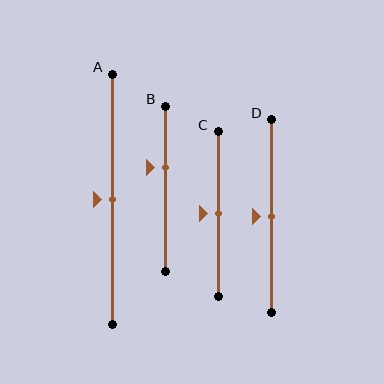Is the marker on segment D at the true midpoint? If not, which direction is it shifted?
Yes, the marker on segment D is at the true midpoint.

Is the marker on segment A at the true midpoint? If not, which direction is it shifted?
Yes, the marker on segment A is at the true midpoint.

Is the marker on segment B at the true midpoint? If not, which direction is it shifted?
No, the marker on segment B is shifted upward by about 13% of the segment length.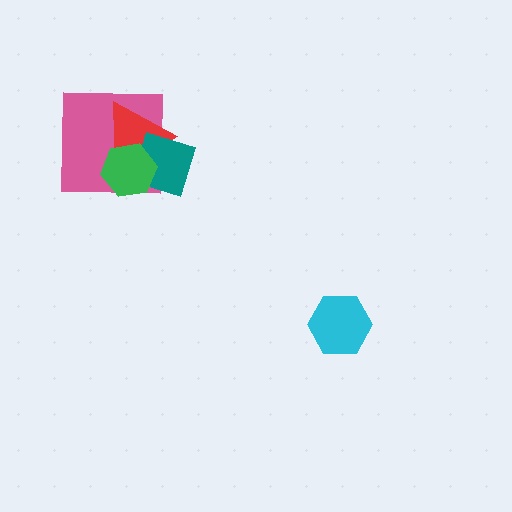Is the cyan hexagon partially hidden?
No, no other shape covers it.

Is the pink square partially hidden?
Yes, it is partially covered by another shape.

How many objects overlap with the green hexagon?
3 objects overlap with the green hexagon.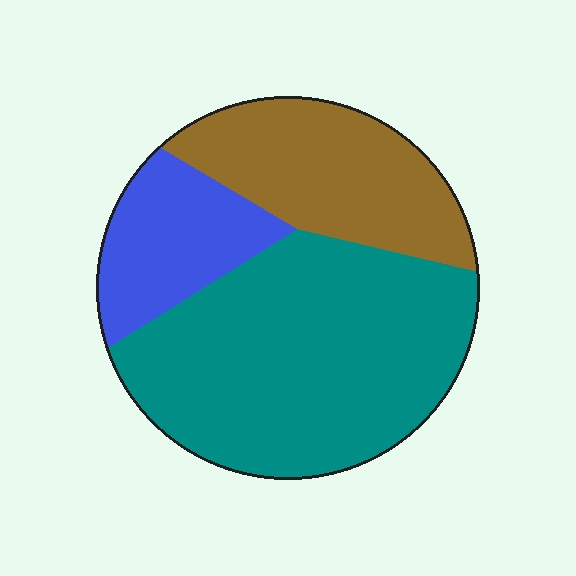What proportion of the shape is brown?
Brown covers around 25% of the shape.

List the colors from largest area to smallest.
From largest to smallest: teal, brown, blue.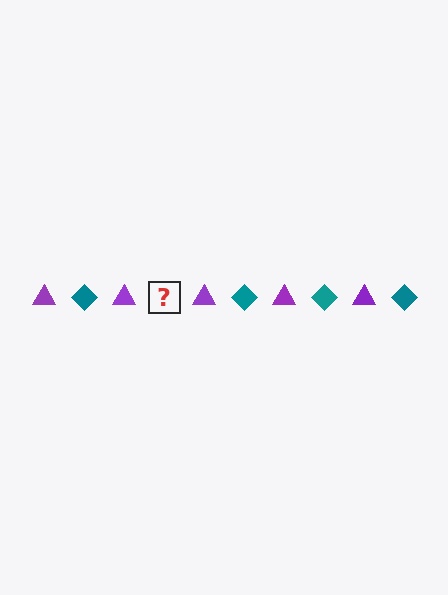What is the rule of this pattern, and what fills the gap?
The rule is that the pattern alternates between purple triangle and teal diamond. The gap should be filled with a teal diamond.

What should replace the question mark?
The question mark should be replaced with a teal diamond.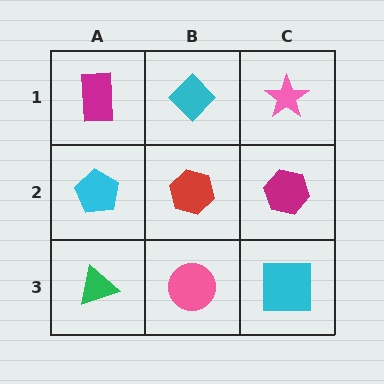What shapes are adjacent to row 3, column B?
A red hexagon (row 2, column B), a green triangle (row 3, column A), a cyan square (row 3, column C).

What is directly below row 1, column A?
A cyan pentagon.